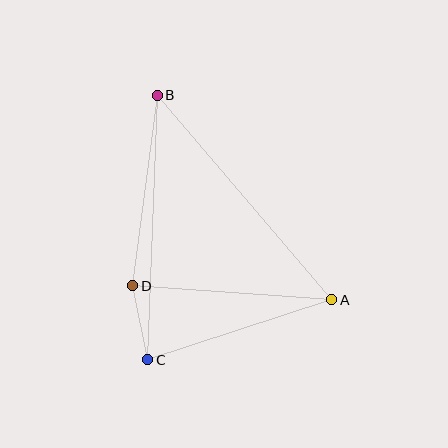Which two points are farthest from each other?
Points A and B are farthest from each other.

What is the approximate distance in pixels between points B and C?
The distance between B and C is approximately 265 pixels.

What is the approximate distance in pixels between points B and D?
The distance between B and D is approximately 192 pixels.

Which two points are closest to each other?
Points C and D are closest to each other.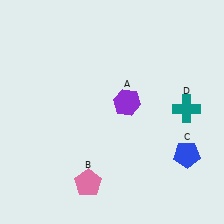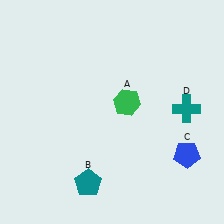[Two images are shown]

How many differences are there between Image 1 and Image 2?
There are 2 differences between the two images.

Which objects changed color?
A changed from purple to green. B changed from pink to teal.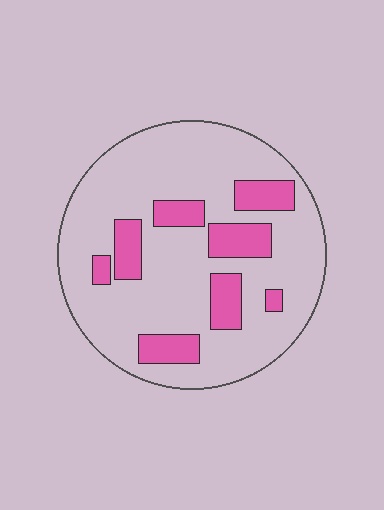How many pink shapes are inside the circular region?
8.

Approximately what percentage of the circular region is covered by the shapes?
Approximately 20%.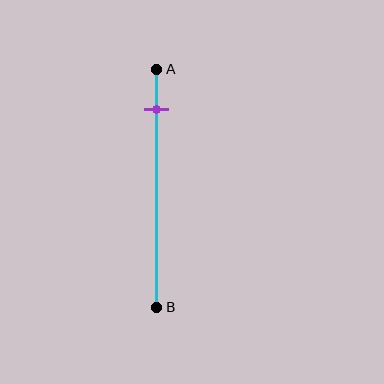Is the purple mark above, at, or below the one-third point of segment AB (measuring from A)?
The purple mark is above the one-third point of segment AB.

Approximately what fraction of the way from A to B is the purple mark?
The purple mark is approximately 15% of the way from A to B.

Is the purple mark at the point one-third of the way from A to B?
No, the mark is at about 15% from A, not at the 33% one-third point.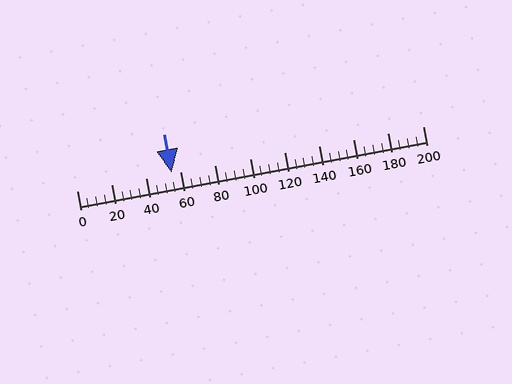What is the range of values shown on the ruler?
The ruler shows values from 0 to 200.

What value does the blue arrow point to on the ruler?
The blue arrow points to approximately 55.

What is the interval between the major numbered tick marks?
The major tick marks are spaced 20 units apart.